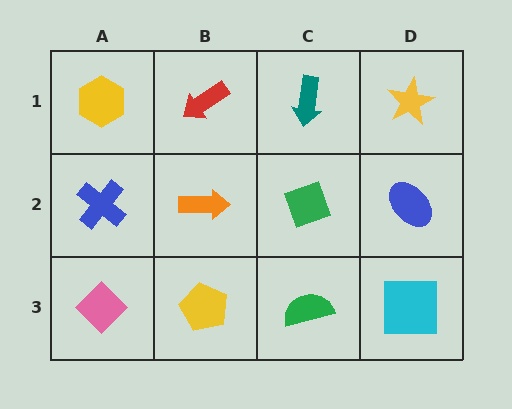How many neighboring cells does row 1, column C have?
3.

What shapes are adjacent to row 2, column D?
A yellow star (row 1, column D), a cyan square (row 3, column D), a green diamond (row 2, column C).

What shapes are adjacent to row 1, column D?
A blue ellipse (row 2, column D), a teal arrow (row 1, column C).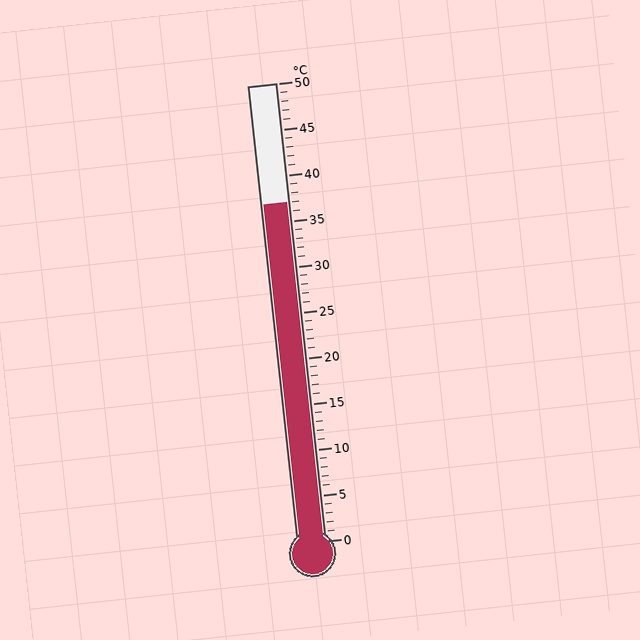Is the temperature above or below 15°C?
The temperature is above 15°C.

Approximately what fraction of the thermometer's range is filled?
The thermometer is filled to approximately 75% of its range.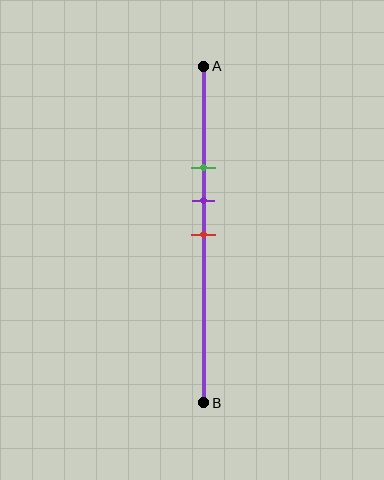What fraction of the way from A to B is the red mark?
The red mark is approximately 50% (0.5) of the way from A to B.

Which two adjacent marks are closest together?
The purple and red marks are the closest adjacent pair.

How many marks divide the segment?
There are 3 marks dividing the segment.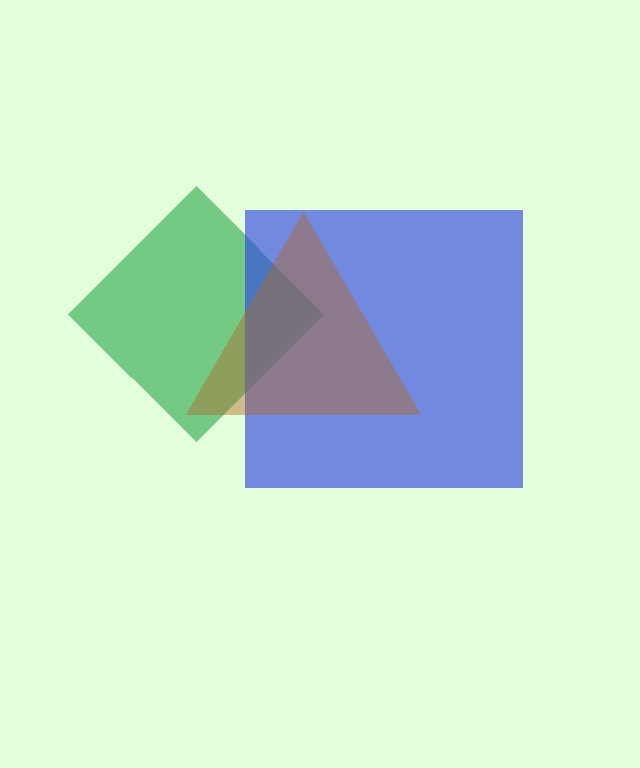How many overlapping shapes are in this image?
There are 3 overlapping shapes in the image.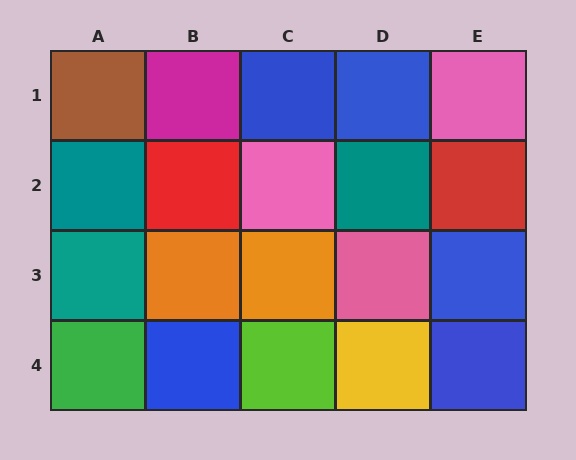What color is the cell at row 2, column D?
Teal.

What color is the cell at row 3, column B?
Orange.